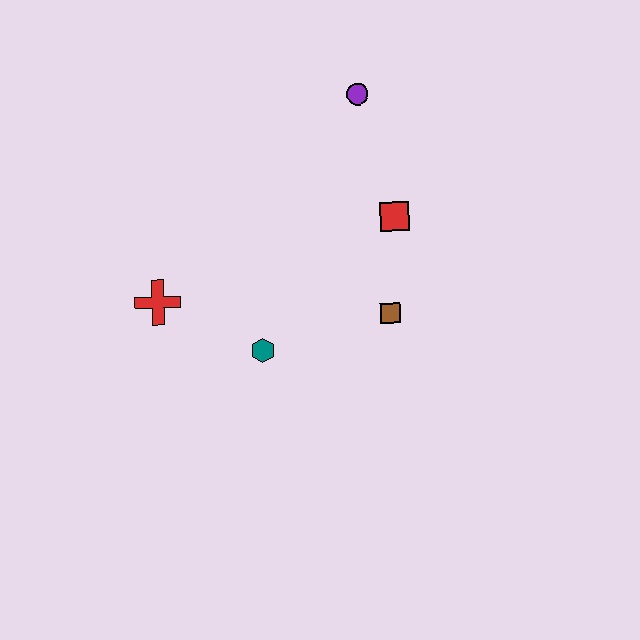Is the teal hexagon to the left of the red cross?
No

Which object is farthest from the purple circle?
The red cross is farthest from the purple circle.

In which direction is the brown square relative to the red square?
The brown square is below the red square.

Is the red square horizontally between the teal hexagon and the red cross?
No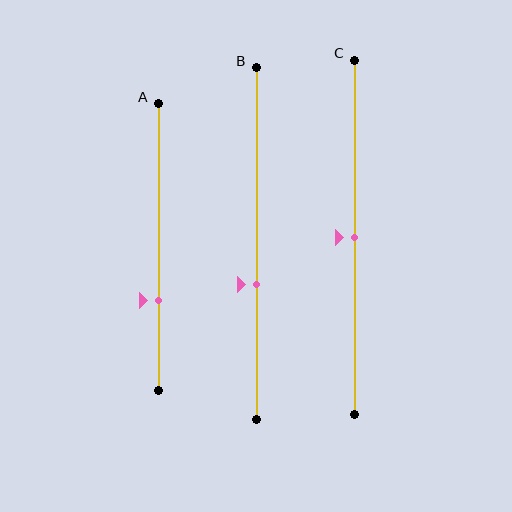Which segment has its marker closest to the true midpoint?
Segment C has its marker closest to the true midpoint.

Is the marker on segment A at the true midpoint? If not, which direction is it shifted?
No, the marker on segment A is shifted downward by about 19% of the segment length.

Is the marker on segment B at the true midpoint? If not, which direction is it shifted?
No, the marker on segment B is shifted downward by about 12% of the segment length.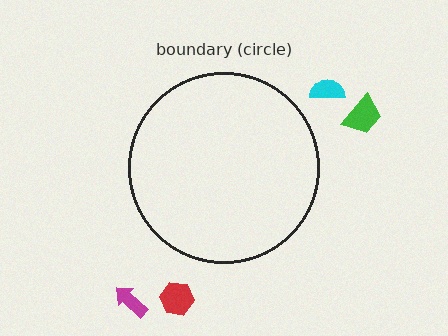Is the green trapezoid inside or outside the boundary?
Outside.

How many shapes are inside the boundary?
0 inside, 4 outside.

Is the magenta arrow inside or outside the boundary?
Outside.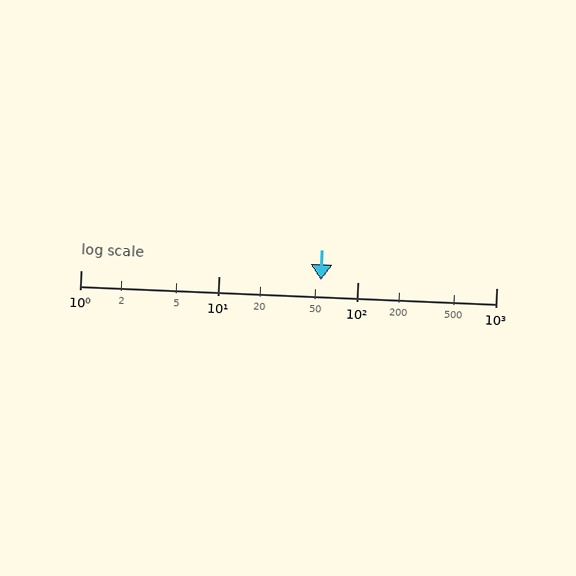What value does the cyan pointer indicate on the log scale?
The pointer indicates approximately 54.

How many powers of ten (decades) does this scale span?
The scale spans 3 decades, from 1 to 1000.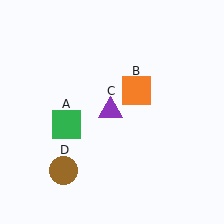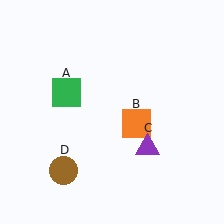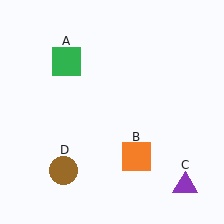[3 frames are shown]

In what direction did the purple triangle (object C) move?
The purple triangle (object C) moved down and to the right.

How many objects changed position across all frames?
3 objects changed position: green square (object A), orange square (object B), purple triangle (object C).